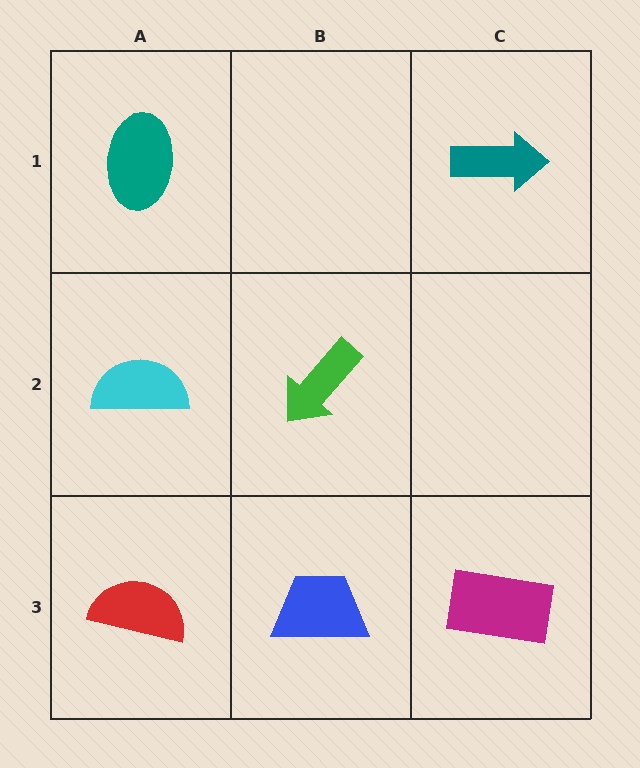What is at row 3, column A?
A red semicircle.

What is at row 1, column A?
A teal ellipse.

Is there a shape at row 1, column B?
No, that cell is empty.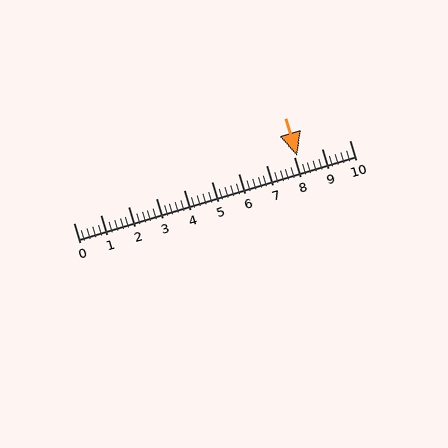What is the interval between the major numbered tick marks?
The major tick marks are spaced 1 units apart.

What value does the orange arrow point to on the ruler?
The orange arrow points to approximately 8.1.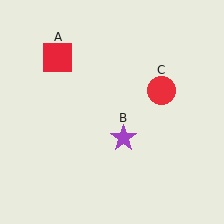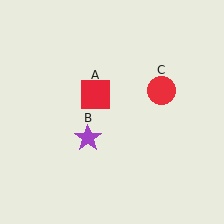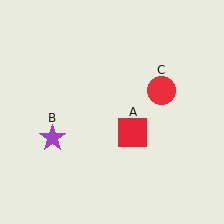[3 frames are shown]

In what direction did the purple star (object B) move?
The purple star (object B) moved left.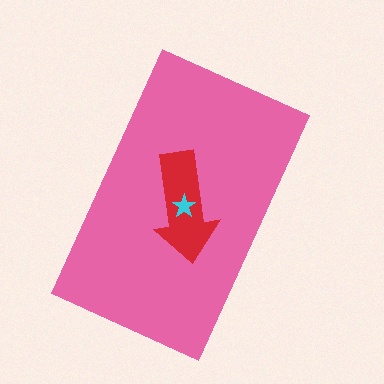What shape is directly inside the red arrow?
The cyan star.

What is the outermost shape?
The pink rectangle.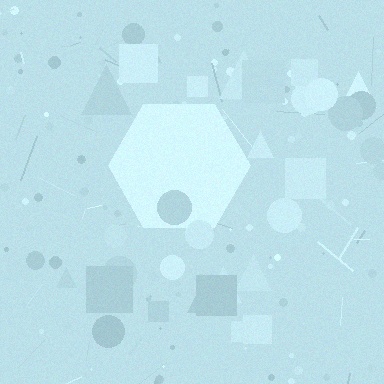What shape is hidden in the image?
A hexagon is hidden in the image.